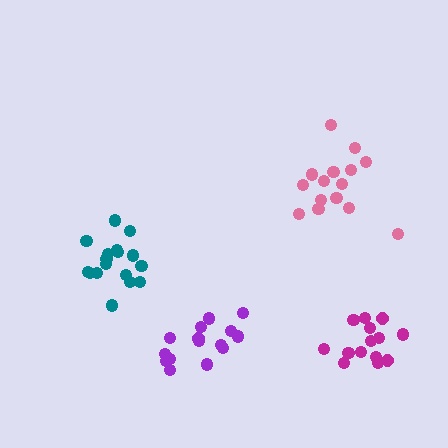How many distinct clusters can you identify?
There are 4 distinct clusters.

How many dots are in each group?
Group 1: 17 dots, Group 2: 15 dots, Group 3: 14 dots, Group 4: 15 dots (61 total).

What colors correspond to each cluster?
The clusters are colored: teal, pink, magenta, purple.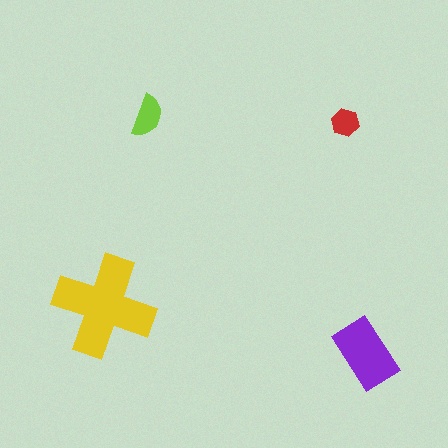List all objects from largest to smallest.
The yellow cross, the purple rectangle, the lime semicircle, the red hexagon.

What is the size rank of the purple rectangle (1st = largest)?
2nd.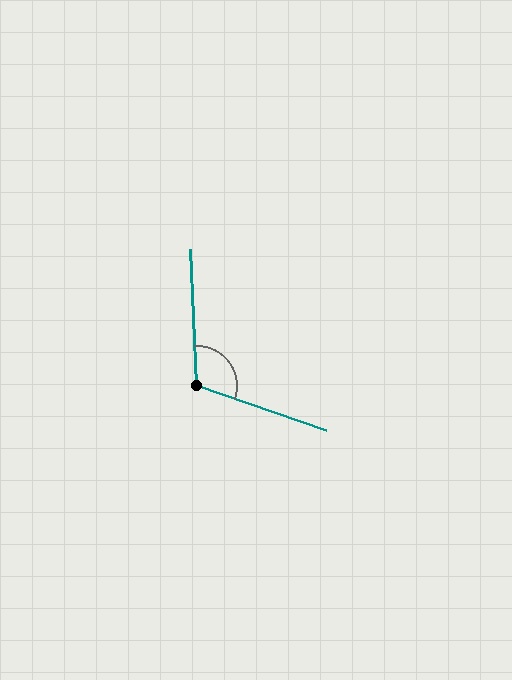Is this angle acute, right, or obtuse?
It is obtuse.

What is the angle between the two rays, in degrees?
Approximately 112 degrees.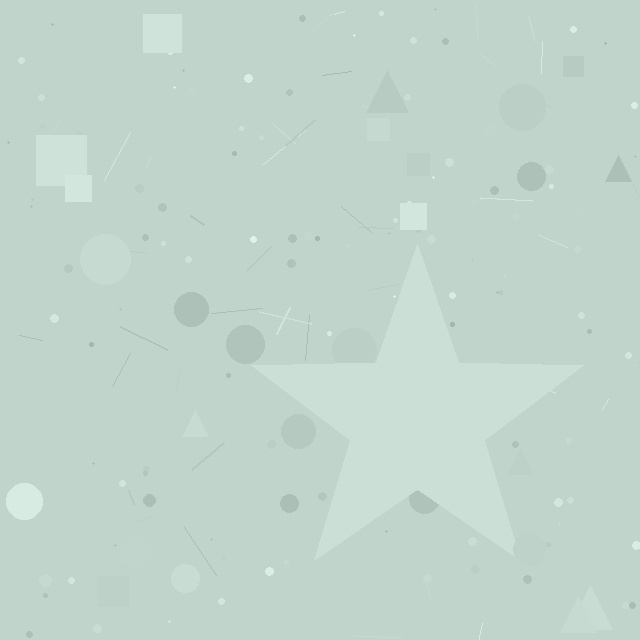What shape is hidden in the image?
A star is hidden in the image.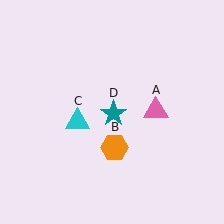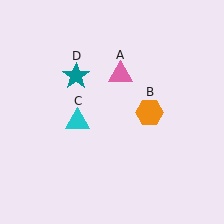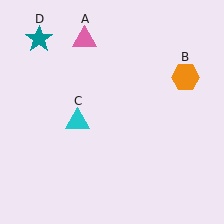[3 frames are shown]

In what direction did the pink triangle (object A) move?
The pink triangle (object A) moved up and to the left.